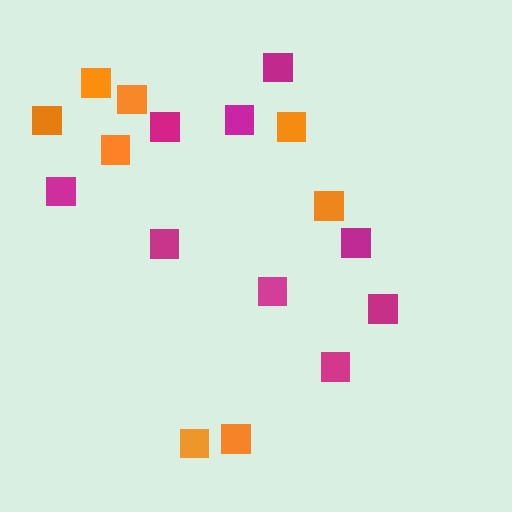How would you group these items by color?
There are 2 groups: one group of orange squares (8) and one group of magenta squares (9).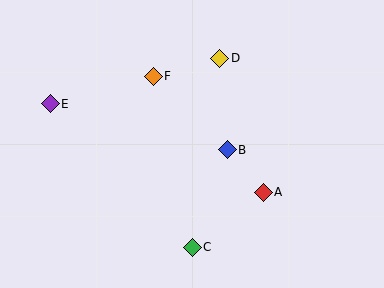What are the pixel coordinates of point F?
Point F is at (153, 76).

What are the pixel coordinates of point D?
Point D is at (220, 58).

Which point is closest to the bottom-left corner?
Point E is closest to the bottom-left corner.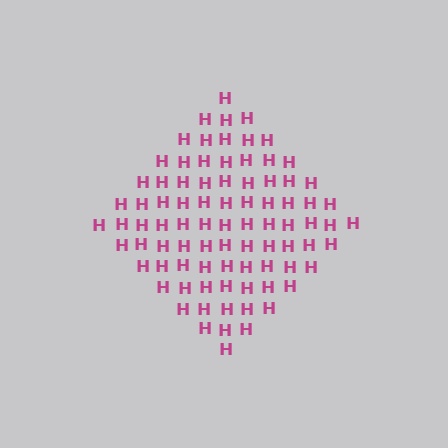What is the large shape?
The large shape is a diamond.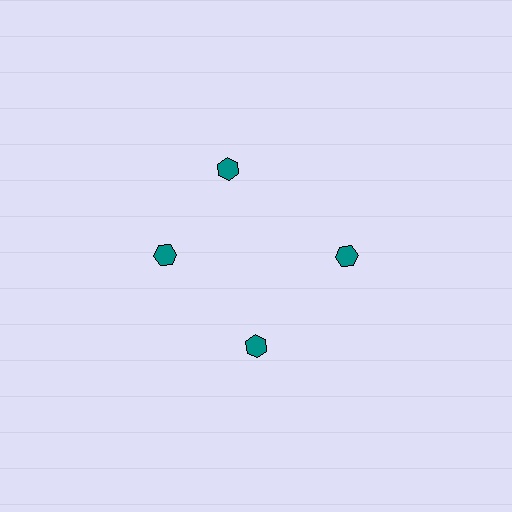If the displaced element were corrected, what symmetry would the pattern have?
It would have 4-fold rotational symmetry — the pattern would map onto itself every 90 degrees.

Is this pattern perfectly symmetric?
No. The 4 teal hexagons are arranged in a ring, but one element near the 12 o'clock position is rotated out of alignment along the ring, breaking the 4-fold rotational symmetry.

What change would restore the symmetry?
The symmetry would be restored by rotating it back into even spacing with its neighbors so that all 4 hexagons sit at equal angles and equal distance from the center.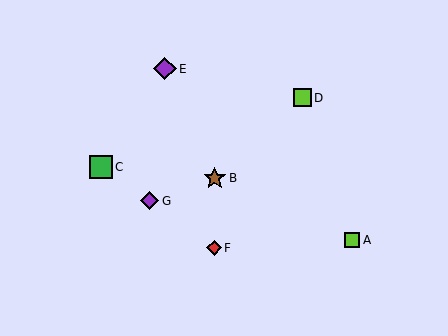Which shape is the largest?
The green square (labeled C) is the largest.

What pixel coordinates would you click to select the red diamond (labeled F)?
Click at (214, 248) to select the red diamond F.